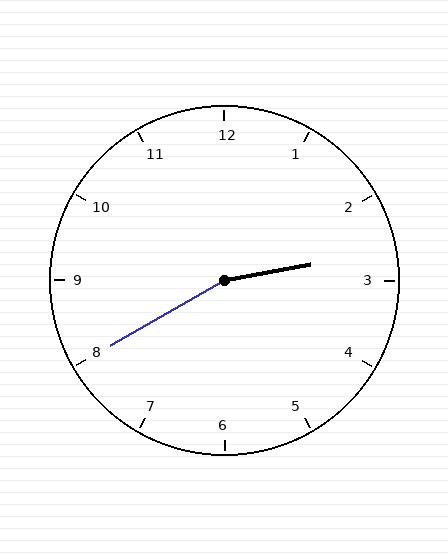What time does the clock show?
2:40.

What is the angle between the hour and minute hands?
Approximately 160 degrees.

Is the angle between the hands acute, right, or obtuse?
It is obtuse.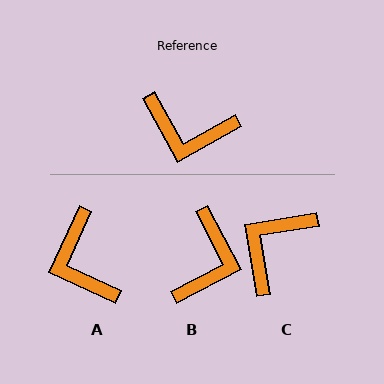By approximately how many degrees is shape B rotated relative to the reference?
Approximately 89 degrees counter-clockwise.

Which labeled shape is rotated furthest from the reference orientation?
C, about 110 degrees away.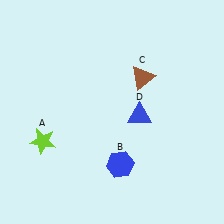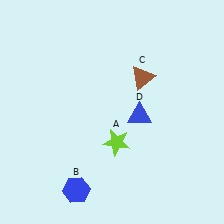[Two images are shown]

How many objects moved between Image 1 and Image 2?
2 objects moved between the two images.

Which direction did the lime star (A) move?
The lime star (A) moved right.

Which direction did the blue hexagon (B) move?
The blue hexagon (B) moved left.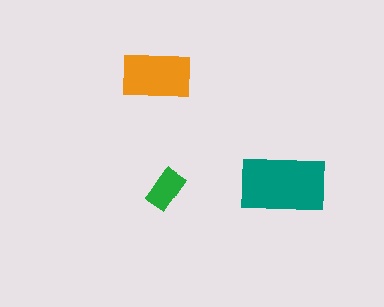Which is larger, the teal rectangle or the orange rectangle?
The teal one.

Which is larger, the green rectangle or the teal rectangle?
The teal one.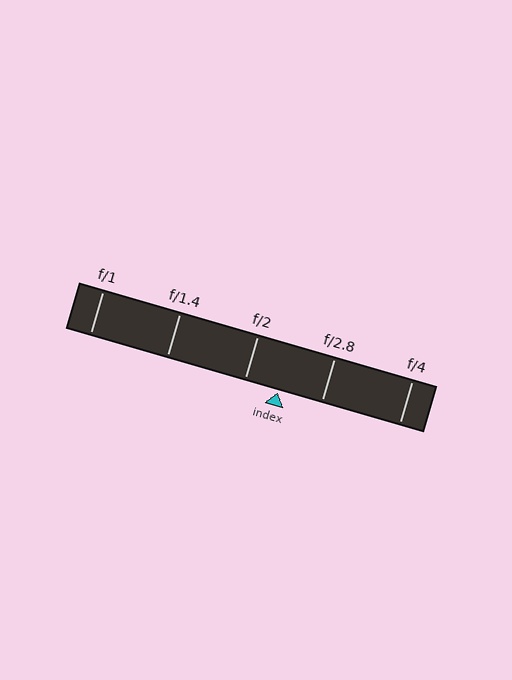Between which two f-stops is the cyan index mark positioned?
The index mark is between f/2 and f/2.8.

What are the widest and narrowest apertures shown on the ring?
The widest aperture shown is f/1 and the narrowest is f/4.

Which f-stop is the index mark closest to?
The index mark is closest to f/2.